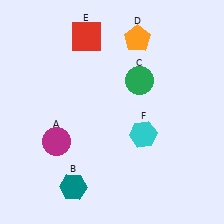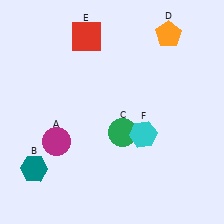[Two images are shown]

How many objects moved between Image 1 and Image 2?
3 objects moved between the two images.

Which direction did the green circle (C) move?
The green circle (C) moved down.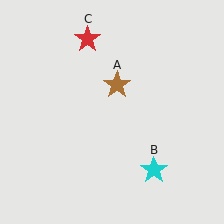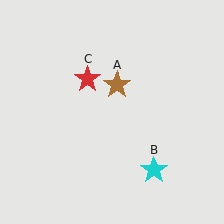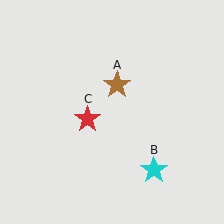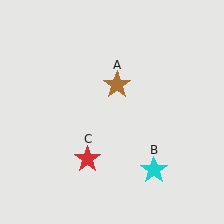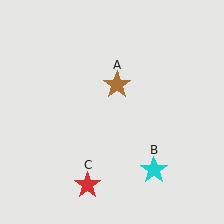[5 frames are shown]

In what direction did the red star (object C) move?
The red star (object C) moved down.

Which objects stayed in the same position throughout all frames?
Brown star (object A) and cyan star (object B) remained stationary.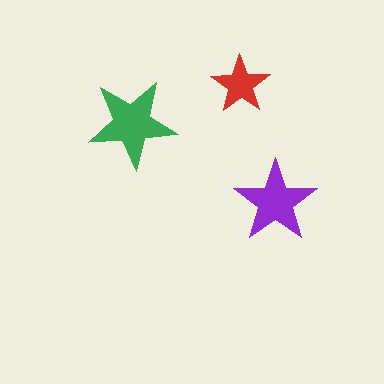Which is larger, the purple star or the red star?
The purple one.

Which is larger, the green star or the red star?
The green one.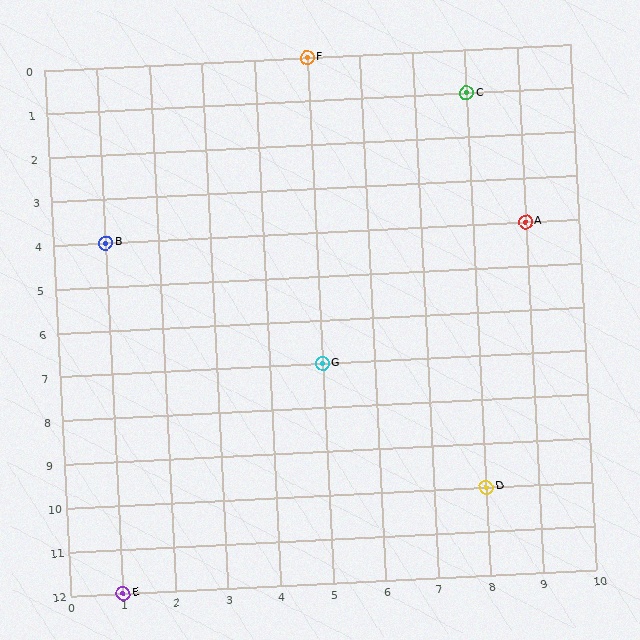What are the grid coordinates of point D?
Point D is at grid coordinates (8, 10).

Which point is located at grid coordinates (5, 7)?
Point G is at (5, 7).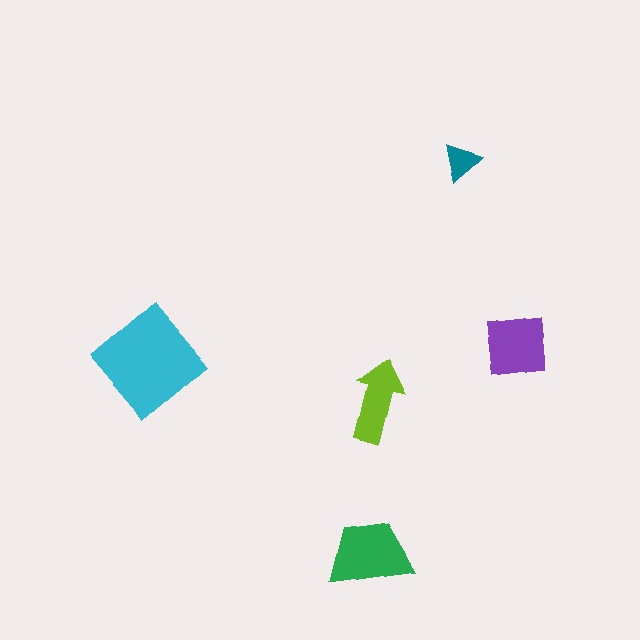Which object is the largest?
The cyan diamond.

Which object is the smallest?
The teal triangle.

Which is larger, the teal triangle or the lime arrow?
The lime arrow.